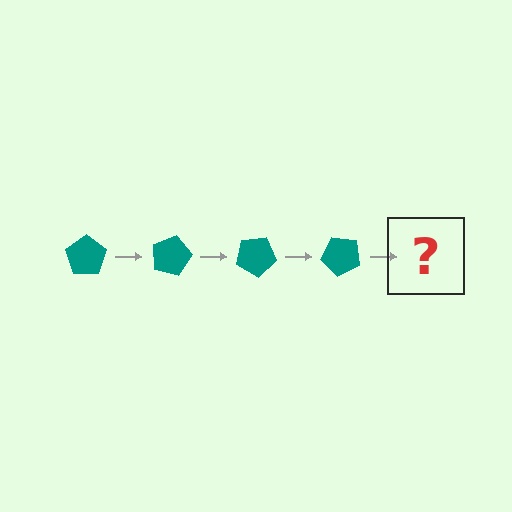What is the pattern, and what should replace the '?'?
The pattern is that the pentagon rotates 15 degrees each step. The '?' should be a teal pentagon rotated 60 degrees.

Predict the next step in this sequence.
The next step is a teal pentagon rotated 60 degrees.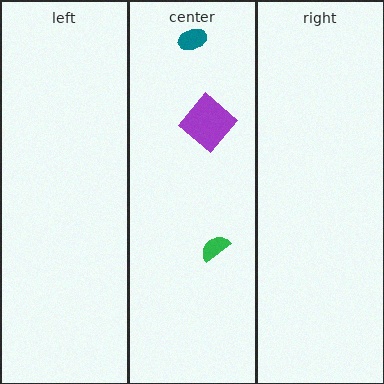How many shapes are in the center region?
3.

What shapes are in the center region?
The green semicircle, the teal ellipse, the purple diamond.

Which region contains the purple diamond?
The center region.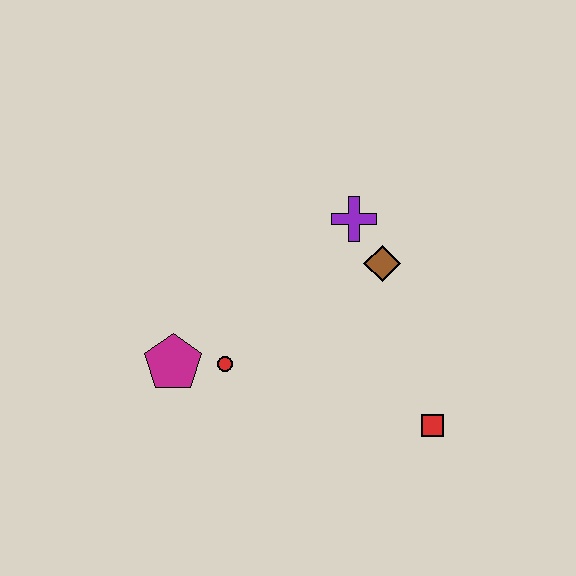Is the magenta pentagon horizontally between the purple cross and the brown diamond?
No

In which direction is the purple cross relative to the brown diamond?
The purple cross is above the brown diamond.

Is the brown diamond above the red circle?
Yes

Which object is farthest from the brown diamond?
The magenta pentagon is farthest from the brown diamond.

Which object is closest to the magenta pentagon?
The red circle is closest to the magenta pentagon.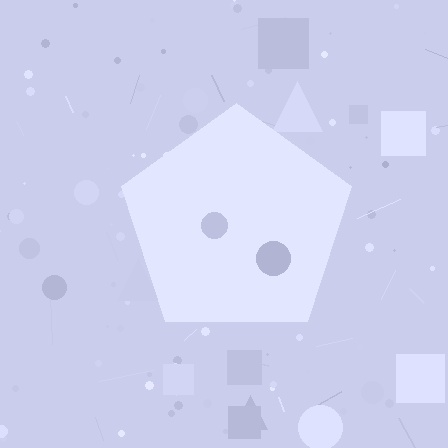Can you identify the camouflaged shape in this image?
The camouflaged shape is a pentagon.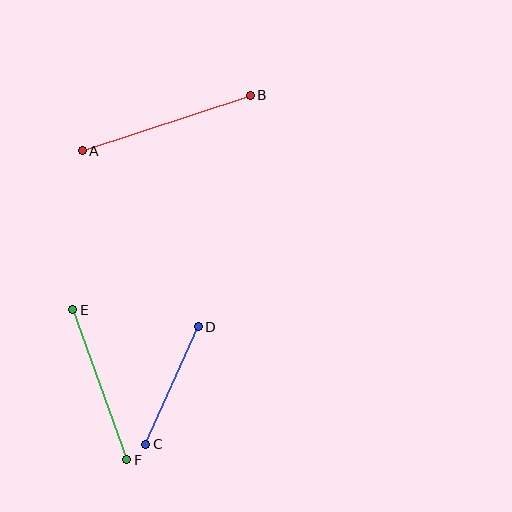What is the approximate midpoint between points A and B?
The midpoint is at approximately (166, 123) pixels.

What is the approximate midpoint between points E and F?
The midpoint is at approximately (100, 385) pixels.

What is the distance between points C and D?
The distance is approximately 129 pixels.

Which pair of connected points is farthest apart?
Points A and B are farthest apart.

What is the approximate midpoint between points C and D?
The midpoint is at approximately (172, 386) pixels.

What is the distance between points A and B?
The distance is approximately 176 pixels.